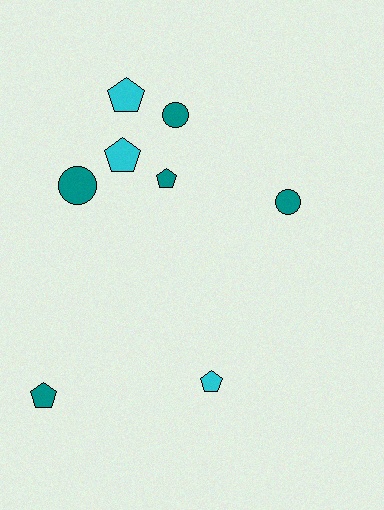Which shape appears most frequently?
Pentagon, with 5 objects.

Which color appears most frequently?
Teal, with 5 objects.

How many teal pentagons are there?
There are 2 teal pentagons.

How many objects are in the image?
There are 8 objects.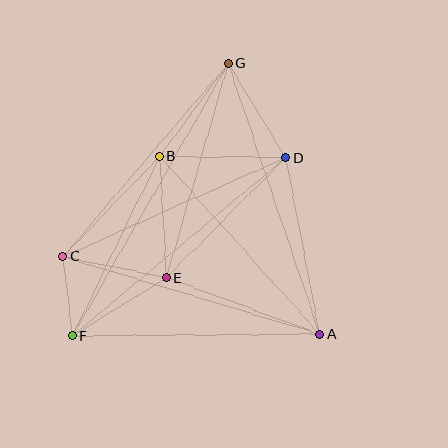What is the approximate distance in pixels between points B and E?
The distance between B and E is approximately 122 pixels.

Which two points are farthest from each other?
Points F and G are farthest from each other.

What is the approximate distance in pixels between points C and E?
The distance between C and E is approximately 105 pixels.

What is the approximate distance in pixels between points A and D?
The distance between A and D is approximately 180 pixels.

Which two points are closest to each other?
Points C and F are closest to each other.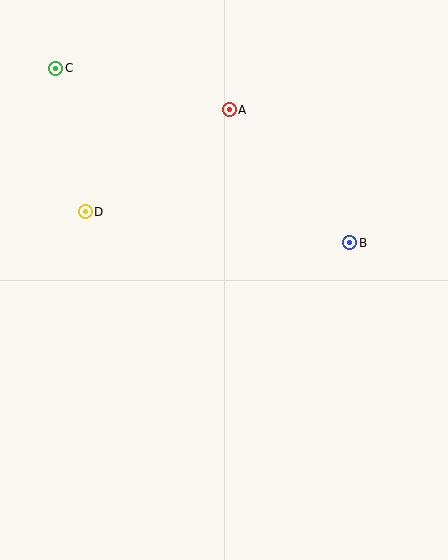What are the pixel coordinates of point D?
Point D is at (85, 212).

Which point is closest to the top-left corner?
Point C is closest to the top-left corner.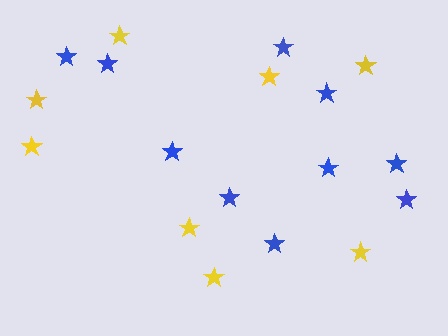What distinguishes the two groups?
There are 2 groups: one group of yellow stars (8) and one group of blue stars (10).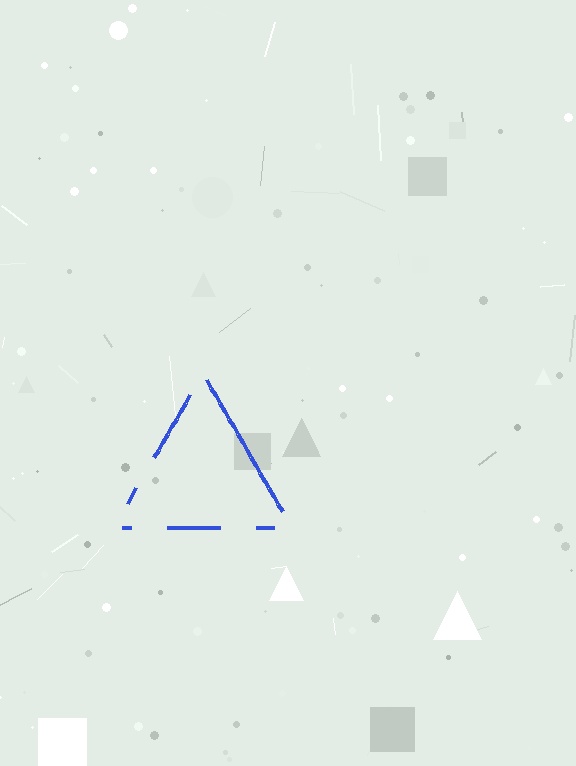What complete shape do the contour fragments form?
The contour fragments form a triangle.